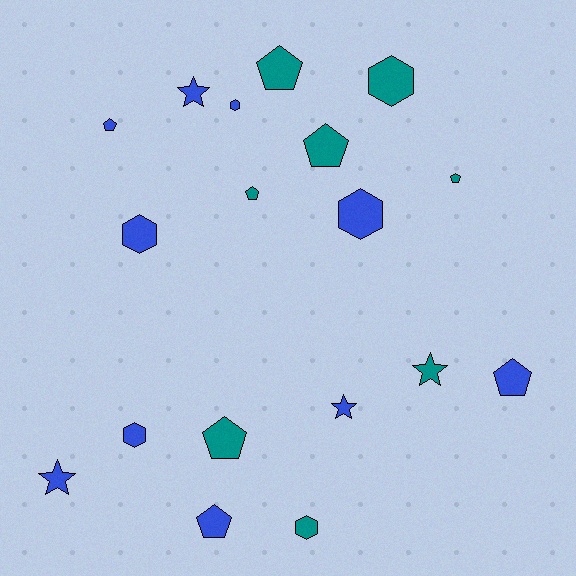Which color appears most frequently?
Blue, with 10 objects.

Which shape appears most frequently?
Pentagon, with 8 objects.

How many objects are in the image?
There are 18 objects.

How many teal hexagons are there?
There are 2 teal hexagons.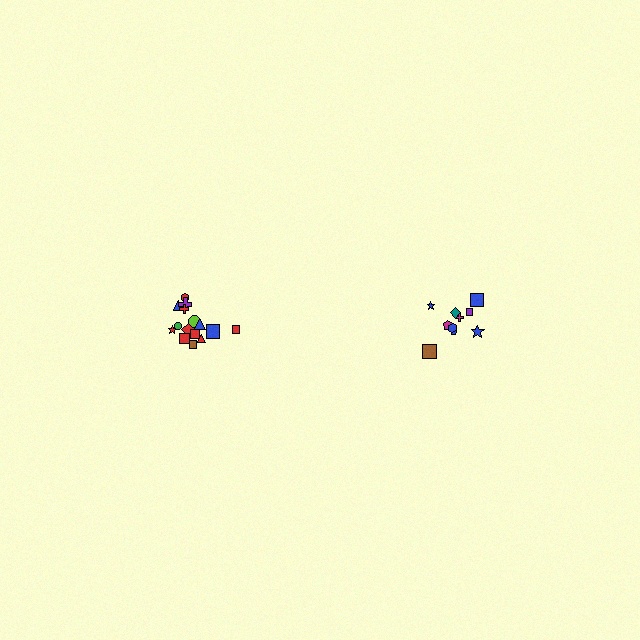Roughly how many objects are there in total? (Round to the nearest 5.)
Roughly 25 objects in total.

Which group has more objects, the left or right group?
The left group.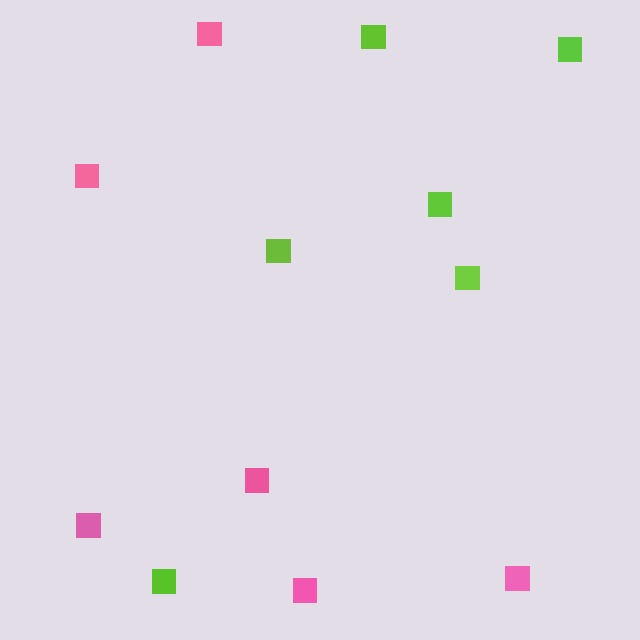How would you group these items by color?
There are 2 groups: one group of lime squares (6) and one group of pink squares (6).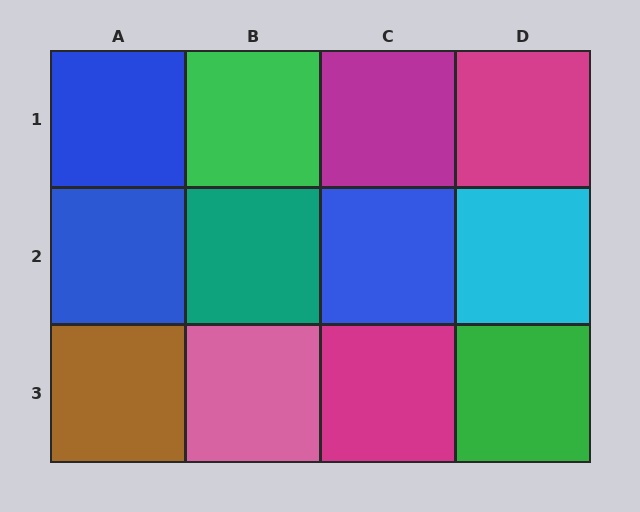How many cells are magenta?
3 cells are magenta.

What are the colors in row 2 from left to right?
Blue, teal, blue, cyan.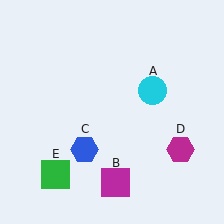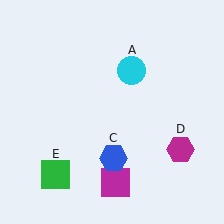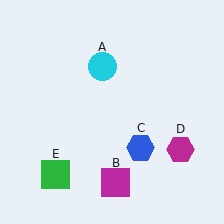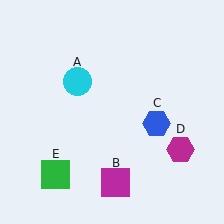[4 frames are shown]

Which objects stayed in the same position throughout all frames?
Magenta square (object B) and magenta hexagon (object D) and green square (object E) remained stationary.